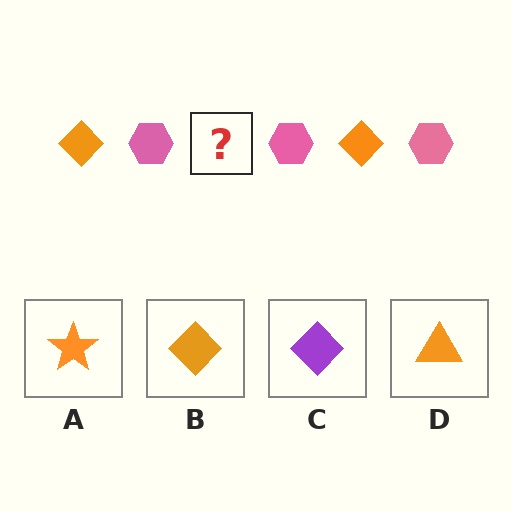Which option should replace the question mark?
Option B.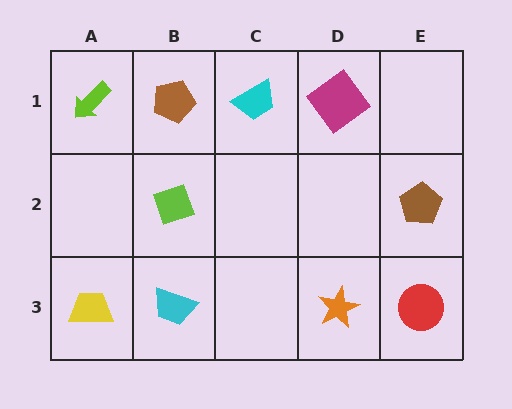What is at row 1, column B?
A brown pentagon.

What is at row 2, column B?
A lime diamond.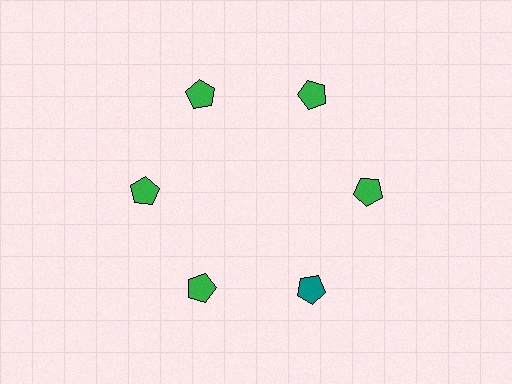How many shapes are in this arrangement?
There are 6 shapes arranged in a ring pattern.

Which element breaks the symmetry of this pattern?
The teal pentagon at roughly the 5 o'clock position breaks the symmetry. All other shapes are green pentagons.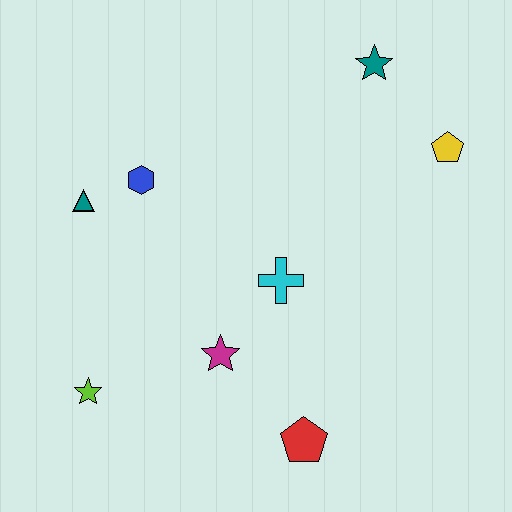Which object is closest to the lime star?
The magenta star is closest to the lime star.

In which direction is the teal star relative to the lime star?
The teal star is above the lime star.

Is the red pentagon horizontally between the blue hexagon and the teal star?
Yes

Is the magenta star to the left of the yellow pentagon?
Yes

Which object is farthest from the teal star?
The lime star is farthest from the teal star.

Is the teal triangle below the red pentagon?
No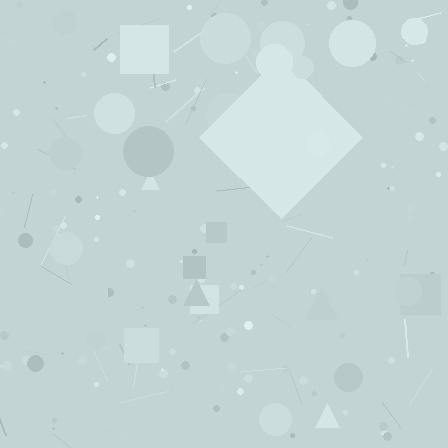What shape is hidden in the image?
A diamond is hidden in the image.